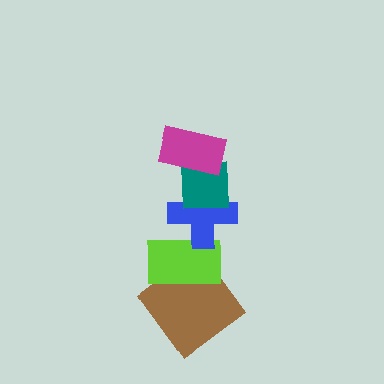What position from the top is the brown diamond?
The brown diamond is 5th from the top.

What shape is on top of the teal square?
The magenta rectangle is on top of the teal square.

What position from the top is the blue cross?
The blue cross is 3rd from the top.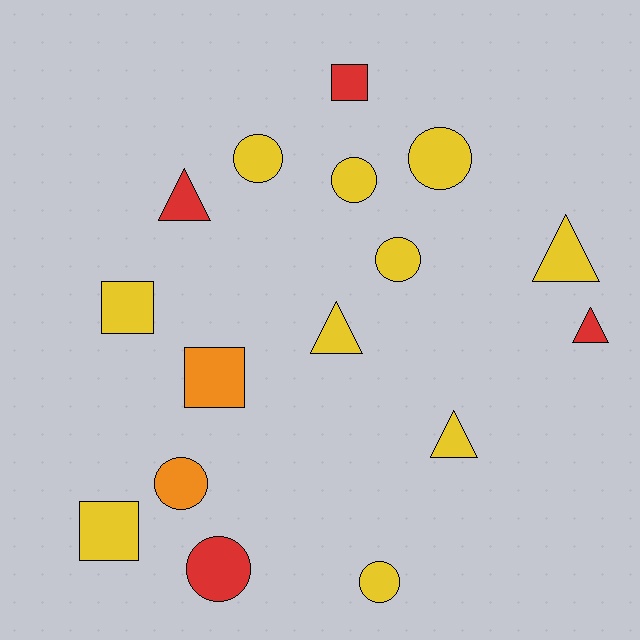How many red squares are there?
There is 1 red square.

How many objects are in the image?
There are 16 objects.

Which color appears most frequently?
Yellow, with 10 objects.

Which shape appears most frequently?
Circle, with 7 objects.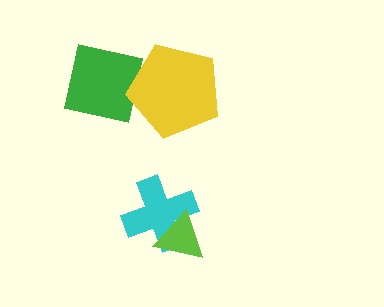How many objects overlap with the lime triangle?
1 object overlaps with the lime triangle.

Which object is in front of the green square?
The yellow pentagon is in front of the green square.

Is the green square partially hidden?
Yes, it is partially covered by another shape.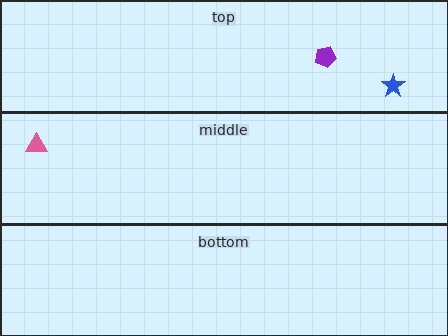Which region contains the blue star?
The top region.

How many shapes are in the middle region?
1.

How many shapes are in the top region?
2.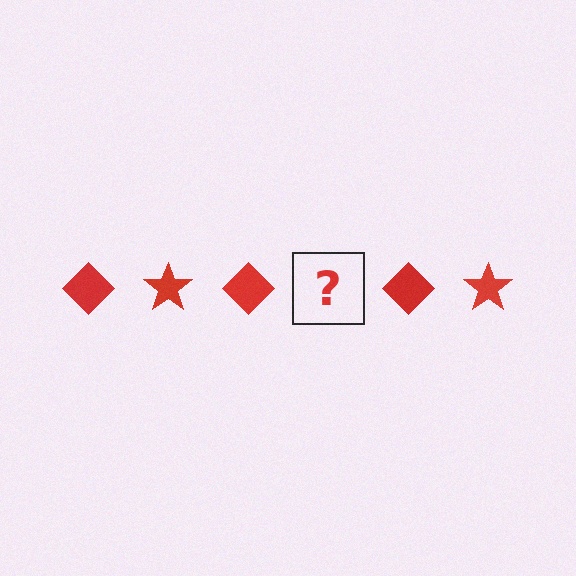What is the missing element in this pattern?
The missing element is a red star.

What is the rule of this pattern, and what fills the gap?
The rule is that the pattern cycles through diamond, star shapes in red. The gap should be filled with a red star.